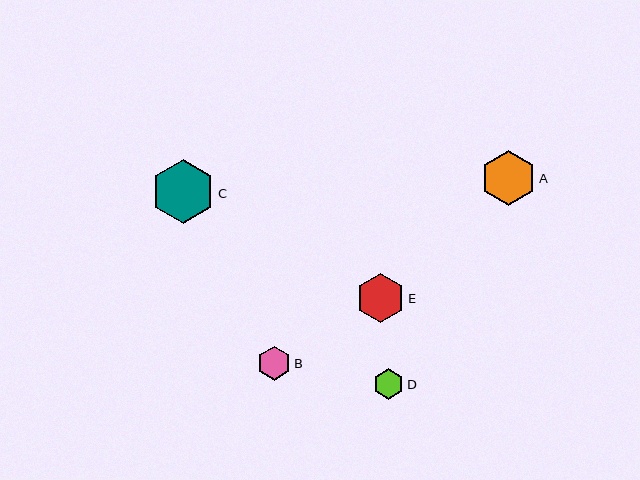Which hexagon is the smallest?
Hexagon D is the smallest with a size of approximately 31 pixels.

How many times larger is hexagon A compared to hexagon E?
Hexagon A is approximately 1.1 times the size of hexagon E.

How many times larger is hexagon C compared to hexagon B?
Hexagon C is approximately 1.9 times the size of hexagon B.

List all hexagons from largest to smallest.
From largest to smallest: C, A, E, B, D.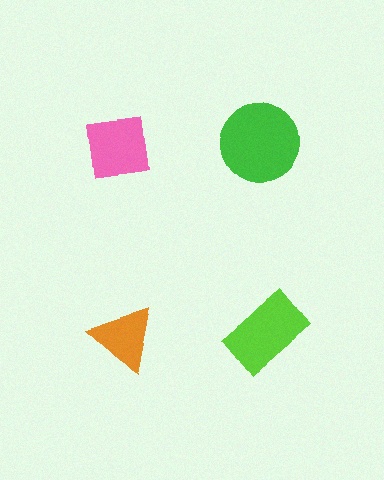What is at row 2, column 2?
A lime rectangle.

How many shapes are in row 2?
2 shapes.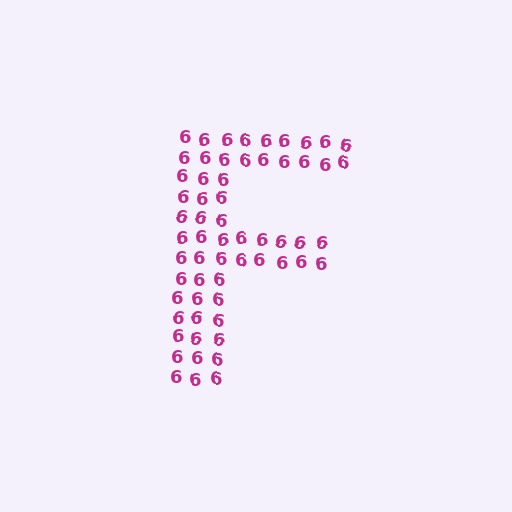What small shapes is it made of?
It is made of small digit 6's.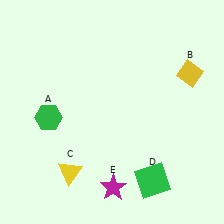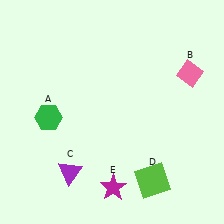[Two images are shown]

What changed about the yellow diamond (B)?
In Image 1, B is yellow. In Image 2, it changed to pink.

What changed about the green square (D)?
In Image 1, D is green. In Image 2, it changed to lime.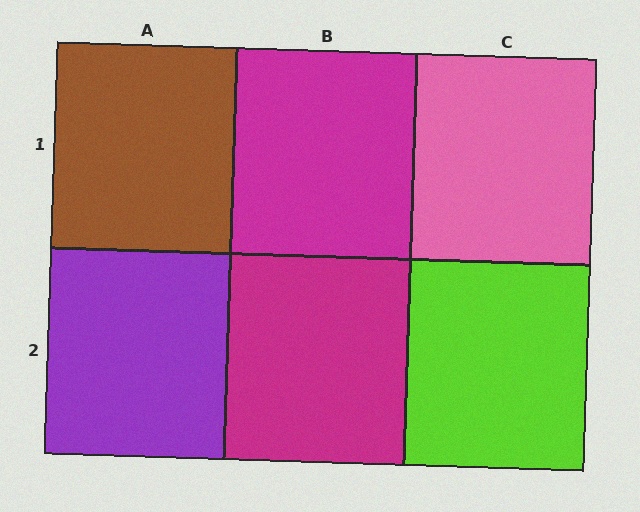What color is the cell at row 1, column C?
Pink.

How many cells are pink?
1 cell is pink.